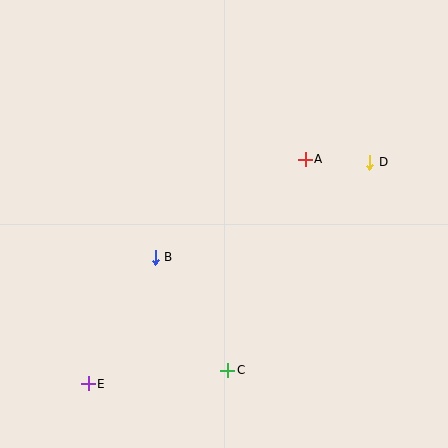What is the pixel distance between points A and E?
The distance between A and E is 312 pixels.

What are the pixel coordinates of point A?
Point A is at (305, 159).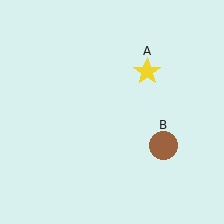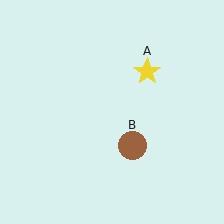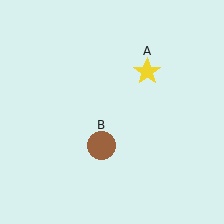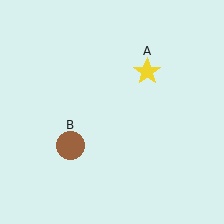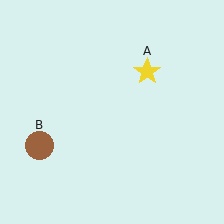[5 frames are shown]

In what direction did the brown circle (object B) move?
The brown circle (object B) moved left.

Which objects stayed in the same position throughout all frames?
Yellow star (object A) remained stationary.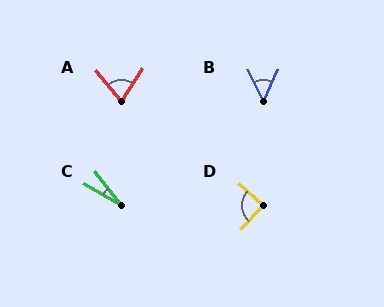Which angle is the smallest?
C, at approximately 23 degrees.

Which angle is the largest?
D, at approximately 89 degrees.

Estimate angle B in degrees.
Approximately 50 degrees.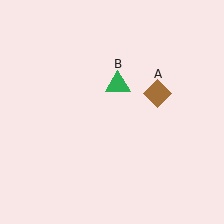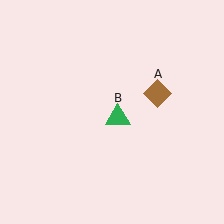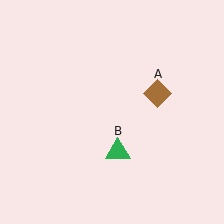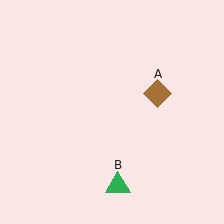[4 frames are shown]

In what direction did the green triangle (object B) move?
The green triangle (object B) moved down.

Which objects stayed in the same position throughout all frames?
Brown diamond (object A) remained stationary.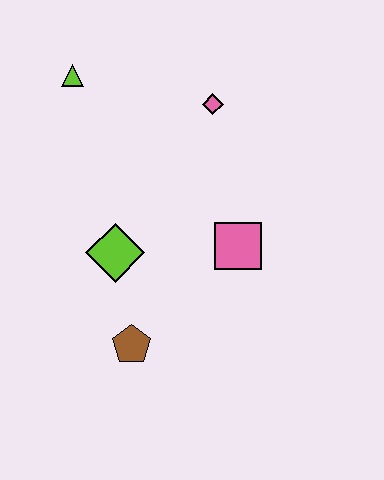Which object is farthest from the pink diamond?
The brown pentagon is farthest from the pink diamond.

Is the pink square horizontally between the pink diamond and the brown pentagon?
No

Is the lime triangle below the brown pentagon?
No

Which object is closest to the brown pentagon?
The lime diamond is closest to the brown pentagon.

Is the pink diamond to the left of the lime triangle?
No